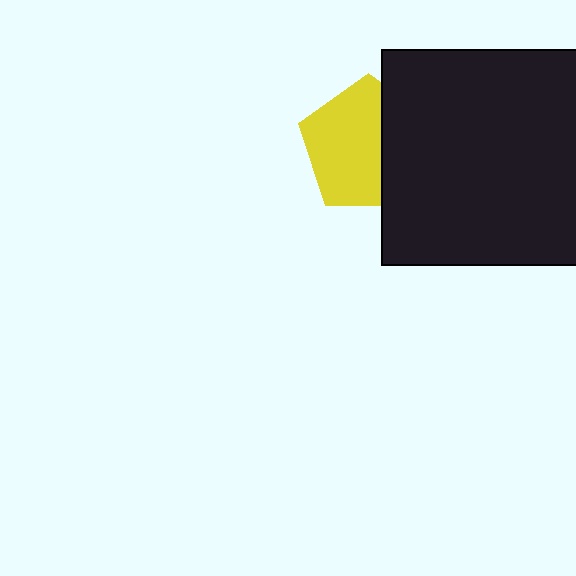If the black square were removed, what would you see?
You would see the complete yellow pentagon.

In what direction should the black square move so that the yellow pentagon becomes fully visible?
The black square should move right. That is the shortest direction to clear the overlap and leave the yellow pentagon fully visible.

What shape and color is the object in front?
The object in front is a black square.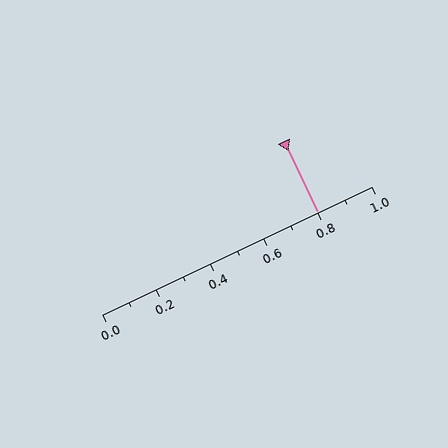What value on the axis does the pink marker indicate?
The marker indicates approximately 0.8.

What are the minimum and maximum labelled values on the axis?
The axis runs from 0.0 to 1.0.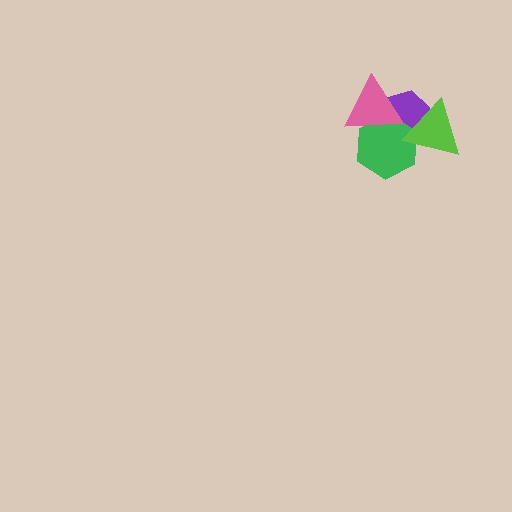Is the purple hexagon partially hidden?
Yes, it is partially covered by another shape.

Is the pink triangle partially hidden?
No, no other shape covers it.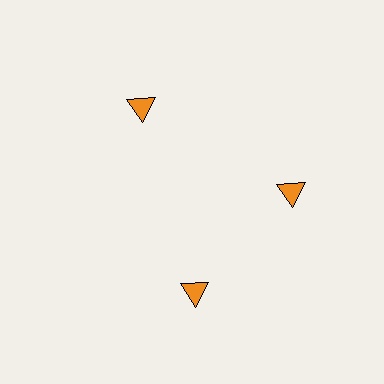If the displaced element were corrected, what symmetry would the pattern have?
It would have 3-fold rotational symmetry — the pattern would map onto itself every 120 degrees.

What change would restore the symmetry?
The symmetry would be restored by rotating it back into even spacing with its neighbors so that all 3 triangles sit at equal angles and equal distance from the center.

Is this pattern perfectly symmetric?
No. The 3 orange triangles are arranged in a ring, but one element near the 7 o'clock position is rotated out of alignment along the ring, breaking the 3-fold rotational symmetry.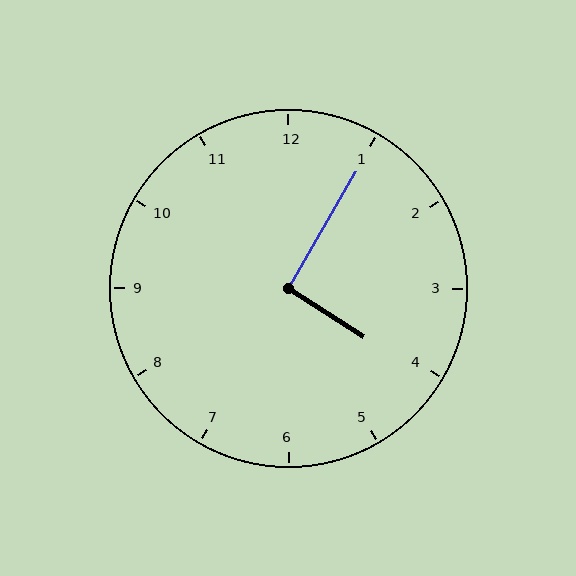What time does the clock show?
4:05.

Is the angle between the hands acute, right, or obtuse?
It is right.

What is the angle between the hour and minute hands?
Approximately 92 degrees.